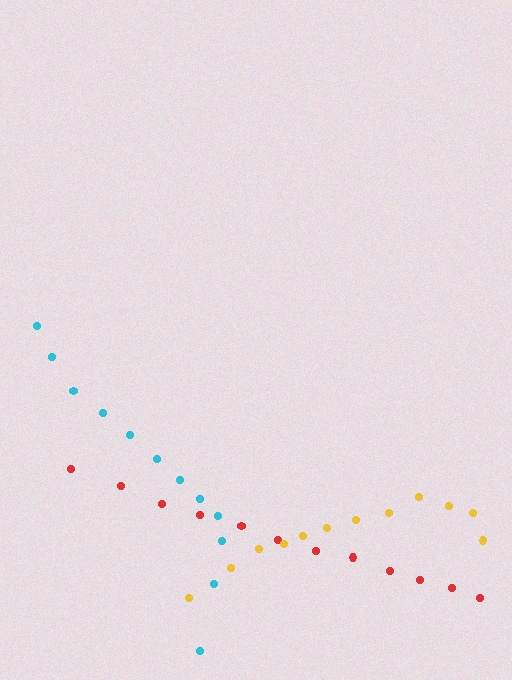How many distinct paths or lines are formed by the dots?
There are 3 distinct paths.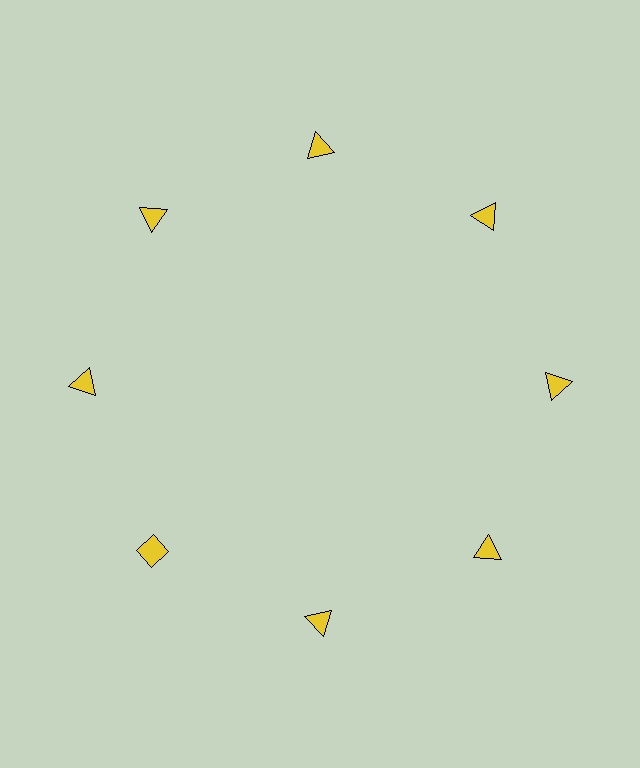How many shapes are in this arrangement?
There are 8 shapes arranged in a ring pattern.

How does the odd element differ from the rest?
It has a different shape: diamond instead of triangle.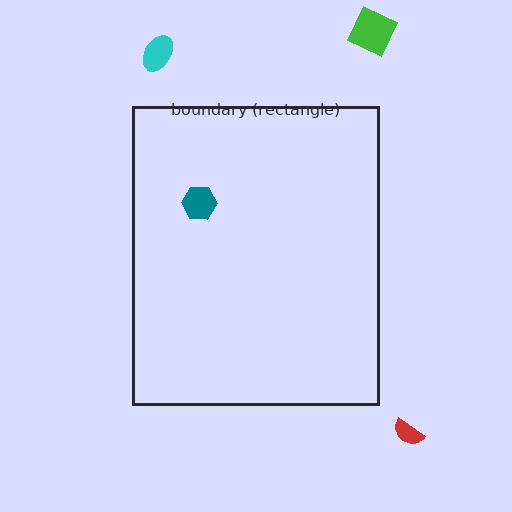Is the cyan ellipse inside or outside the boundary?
Outside.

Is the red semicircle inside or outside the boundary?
Outside.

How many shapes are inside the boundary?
1 inside, 3 outside.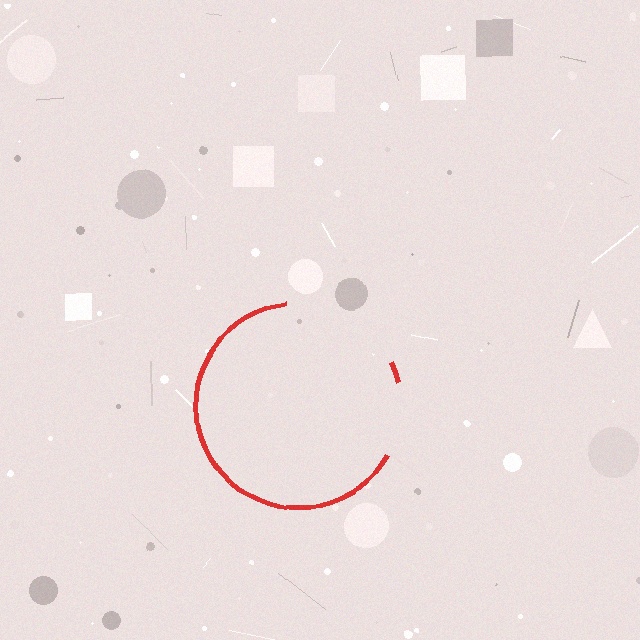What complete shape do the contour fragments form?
The contour fragments form a circle.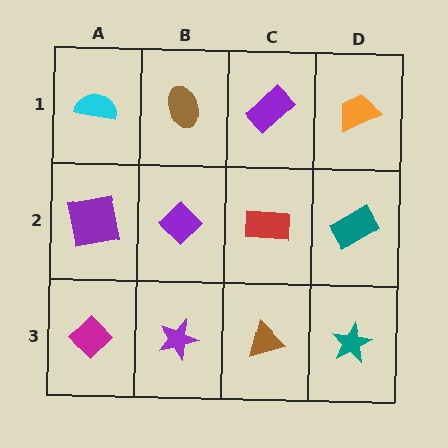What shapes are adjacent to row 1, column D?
A teal rectangle (row 2, column D), a purple rectangle (row 1, column C).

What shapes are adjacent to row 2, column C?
A purple rectangle (row 1, column C), a brown triangle (row 3, column C), a purple diamond (row 2, column B), a teal rectangle (row 2, column D).